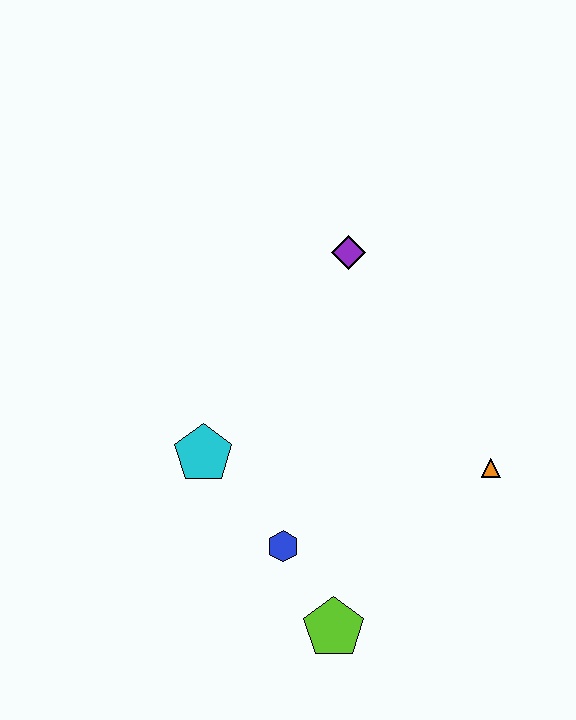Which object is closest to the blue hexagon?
The lime pentagon is closest to the blue hexagon.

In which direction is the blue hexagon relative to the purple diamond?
The blue hexagon is below the purple diamond.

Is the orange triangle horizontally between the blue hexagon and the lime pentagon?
No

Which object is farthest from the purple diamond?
The lime pentagon is farthest from the purple diamond.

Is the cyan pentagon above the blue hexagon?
Yes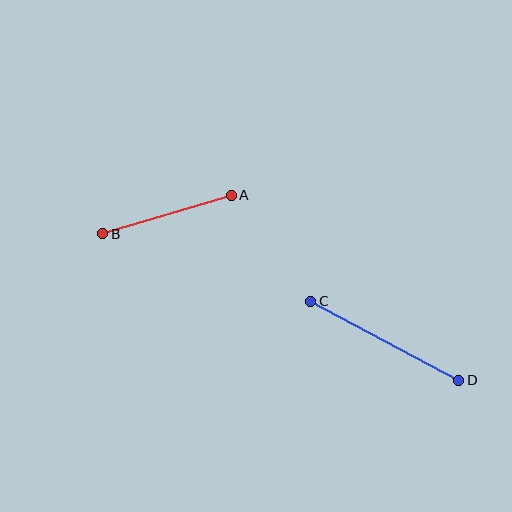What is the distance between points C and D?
The distance is approximately 168 pixels.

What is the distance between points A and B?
The distance is approximately 134 pixels.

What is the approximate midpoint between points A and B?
The midpoint is at approximately (167, 215) pixels.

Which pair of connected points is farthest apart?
Points C and D are farthest apart.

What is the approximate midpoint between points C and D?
The midpoint is at approximately (385, 341) pixels.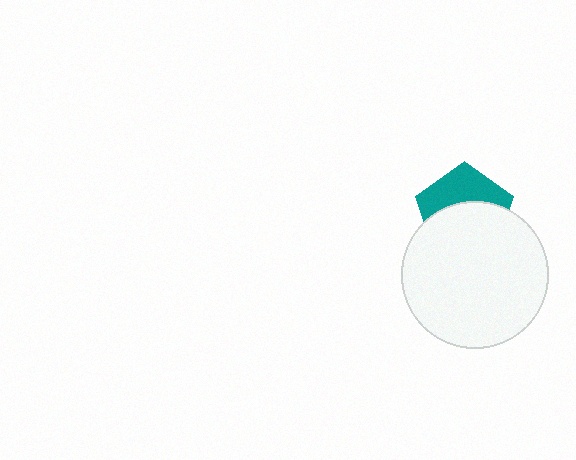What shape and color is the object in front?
The object in front is a white circle.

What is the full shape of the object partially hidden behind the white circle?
The partially hidden object is a teal pentagon.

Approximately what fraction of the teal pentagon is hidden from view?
Roughly 58% of the teal pentagon is hidden behind the white circle.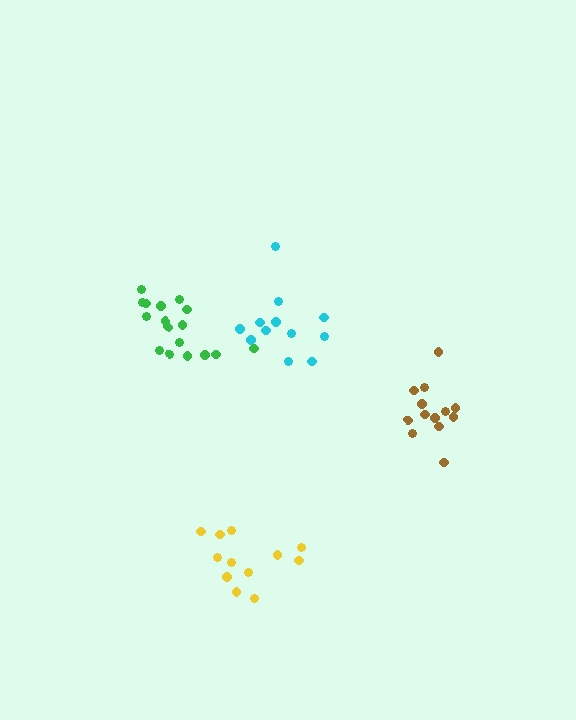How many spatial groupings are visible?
There are 4 spatial groupings.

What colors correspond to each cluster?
The clusters are colored: brown, cyan, yellow, green.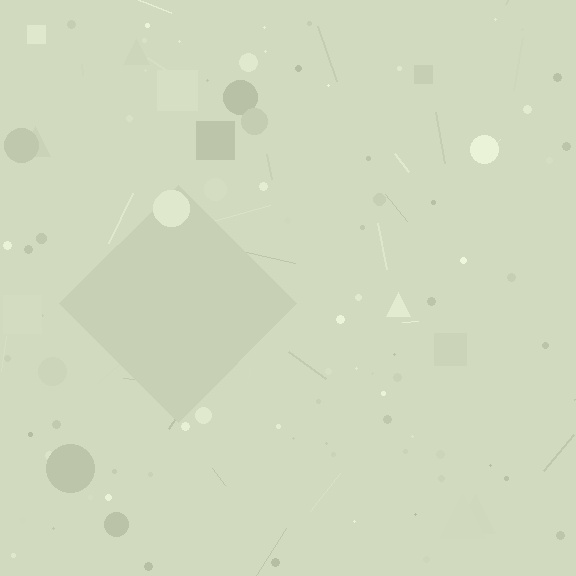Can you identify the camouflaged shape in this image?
The camouflaged shape is a diamond.